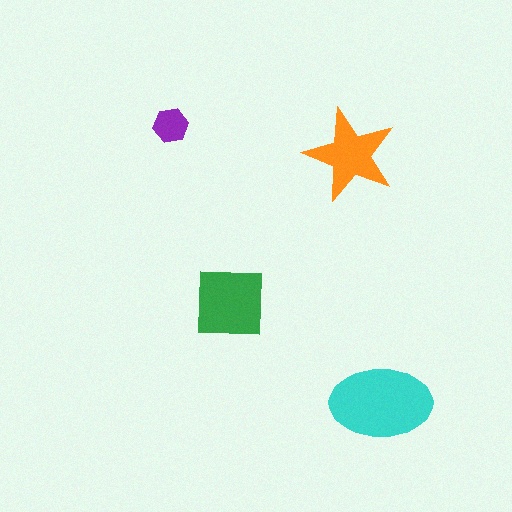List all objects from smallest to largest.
The purple hexagon, the orange star, the green square, the cyan ellipse.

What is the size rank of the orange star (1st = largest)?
3rd.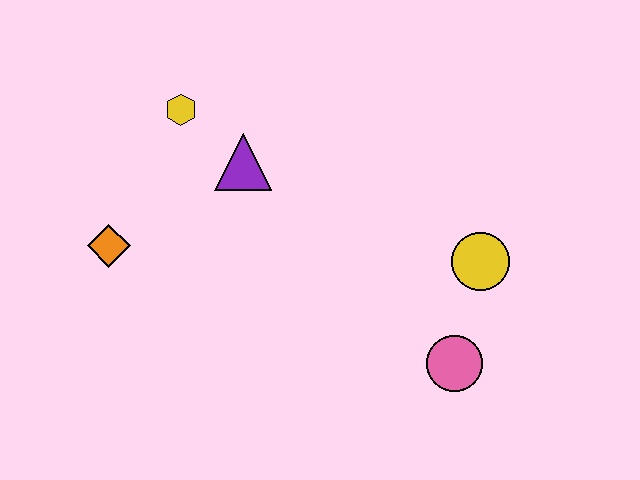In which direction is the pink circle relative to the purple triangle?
The pink circle is to the right of the purple triangle.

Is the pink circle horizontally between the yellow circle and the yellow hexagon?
Yes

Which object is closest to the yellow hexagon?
The purple triangle is closest to the yellow hexagon.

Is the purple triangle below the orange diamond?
No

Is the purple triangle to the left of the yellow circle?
Yes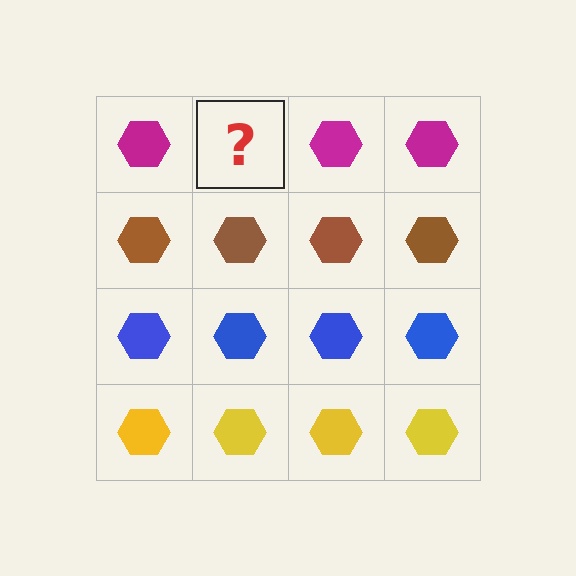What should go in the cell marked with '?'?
The missing cell should contain a magenta hexagon.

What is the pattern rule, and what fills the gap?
The rule is that each row has a consistent color. The gap should be filled with a magenta hexagon.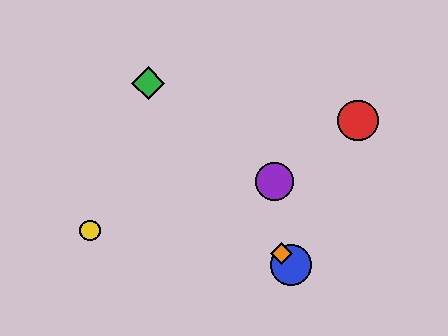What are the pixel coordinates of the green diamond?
The green diamond is at (148, 83).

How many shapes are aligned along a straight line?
3 shapes (the blue circle, the green diamond, the orange diamond) are aligned along a straight line.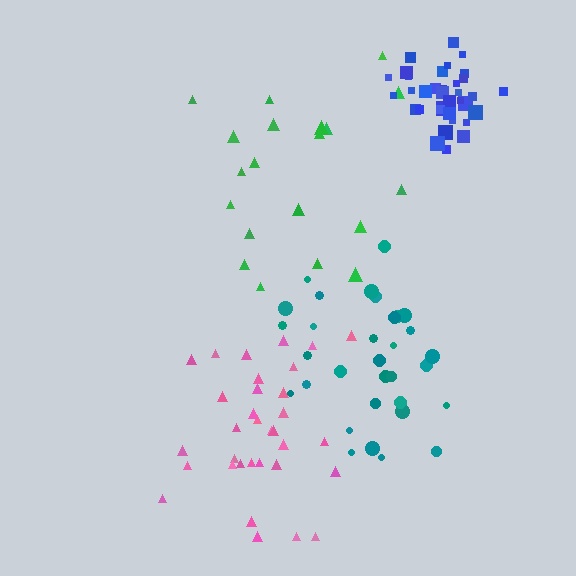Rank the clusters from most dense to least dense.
blue, teal, pink, green.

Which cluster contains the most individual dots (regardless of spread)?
Blue (35).